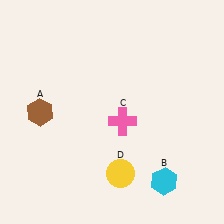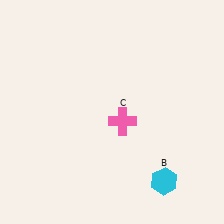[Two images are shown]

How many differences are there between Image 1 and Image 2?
There are 2 differences between the two images.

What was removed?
The brown hexagon (A), the yellow circle (D) were removed in Image 2.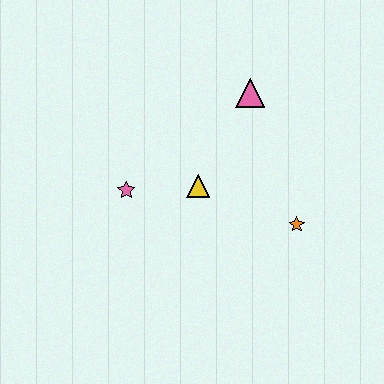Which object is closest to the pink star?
The yellow triangle is closest to the pink star.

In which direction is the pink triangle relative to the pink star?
The pink triangle is to the right of the pink star.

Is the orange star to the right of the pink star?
Yes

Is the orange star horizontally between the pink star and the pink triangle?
No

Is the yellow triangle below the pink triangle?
Yes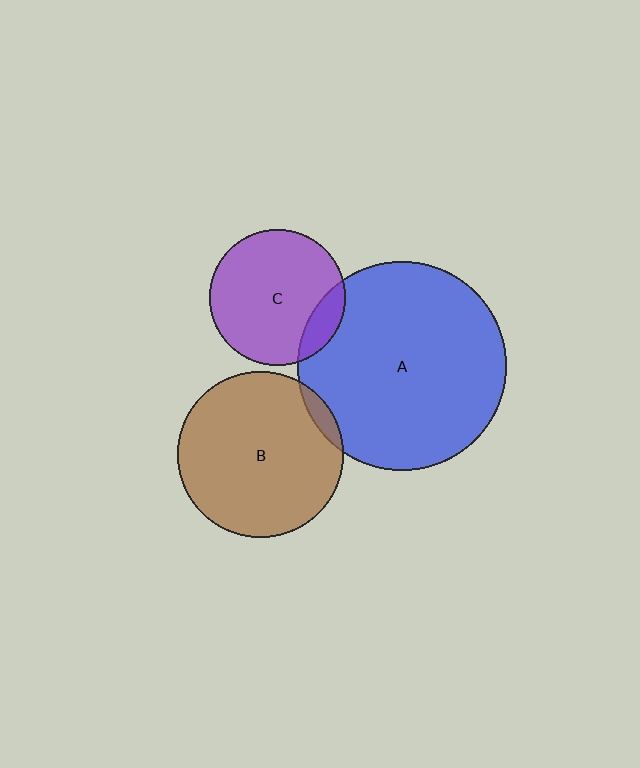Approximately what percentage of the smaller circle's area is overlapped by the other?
Approximately 15%.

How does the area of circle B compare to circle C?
Approximately 1.5 times.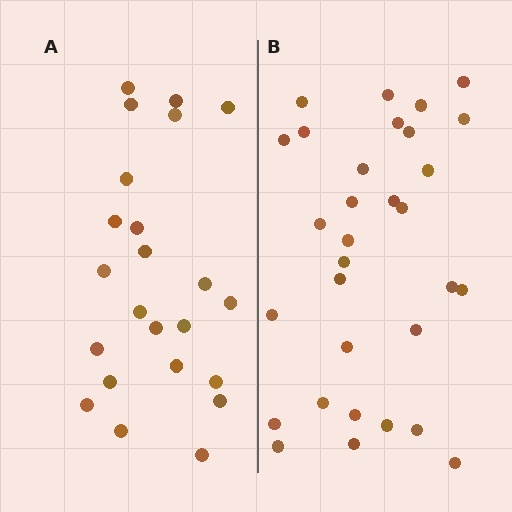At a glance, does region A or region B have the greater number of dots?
Region B (the right region) has more dots.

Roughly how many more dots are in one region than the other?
Region B has roughly 8 or so more dots than region A.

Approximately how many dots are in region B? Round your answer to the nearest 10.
About 30 dots. (The exact count is 31, which rounds to 30.)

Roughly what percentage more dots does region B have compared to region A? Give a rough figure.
About 35% more.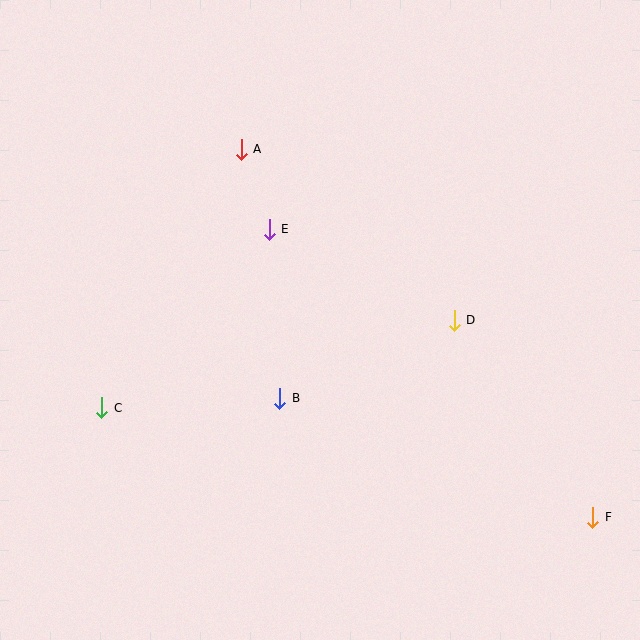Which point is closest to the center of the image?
Point B at (280, 398) is closest to the center.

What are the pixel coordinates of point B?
Point B is at (280, 398).